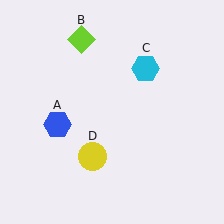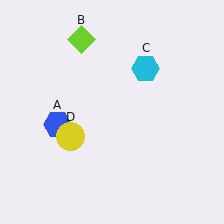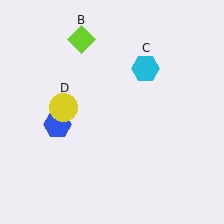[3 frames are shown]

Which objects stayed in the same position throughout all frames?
Blue hexagon (object A) and lime diamond (object B) and cyan hexagon (object C) remained stationary.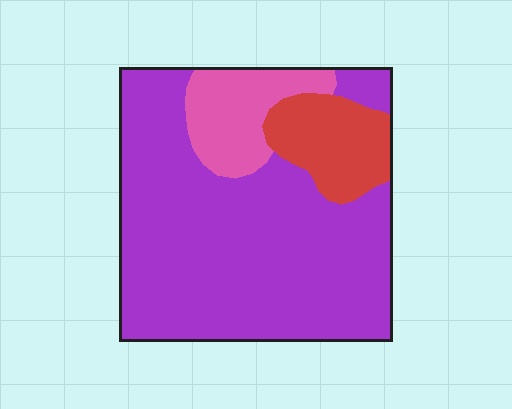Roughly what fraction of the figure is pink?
Pink takes up less than a quarter of the figure.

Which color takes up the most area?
Purple, at roughly 75%.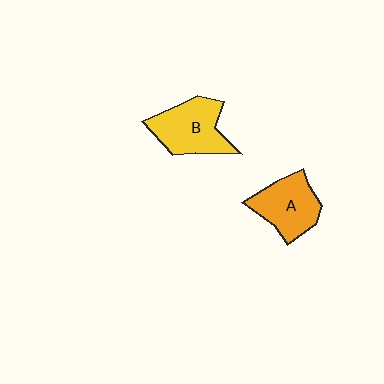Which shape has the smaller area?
Shape A (orange).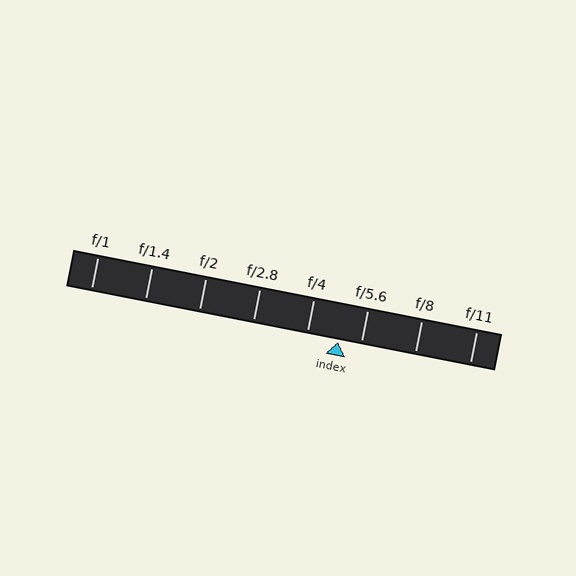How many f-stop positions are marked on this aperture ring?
There are 8 f-stop positions marked.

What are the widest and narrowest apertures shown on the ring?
The widest aperture shown is f/1 and the narrowest is f/11.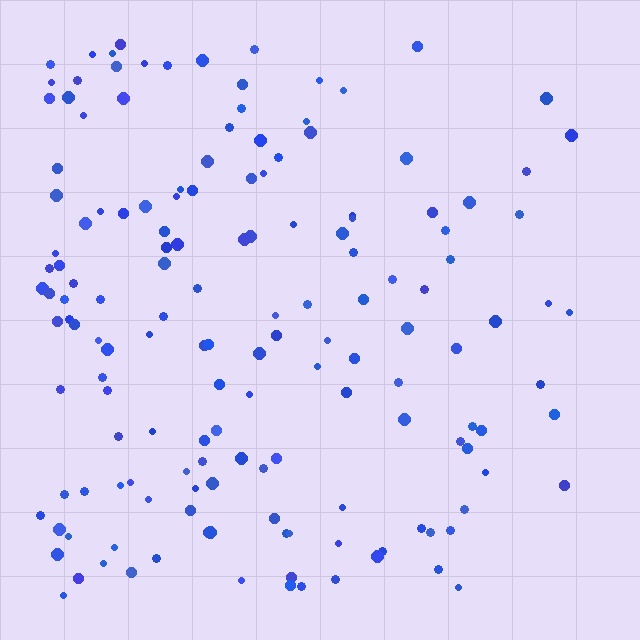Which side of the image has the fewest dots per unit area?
The right.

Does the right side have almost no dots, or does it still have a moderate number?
Still a moderate number, just noticeably fewer than the left.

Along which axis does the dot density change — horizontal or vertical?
Horizontal.